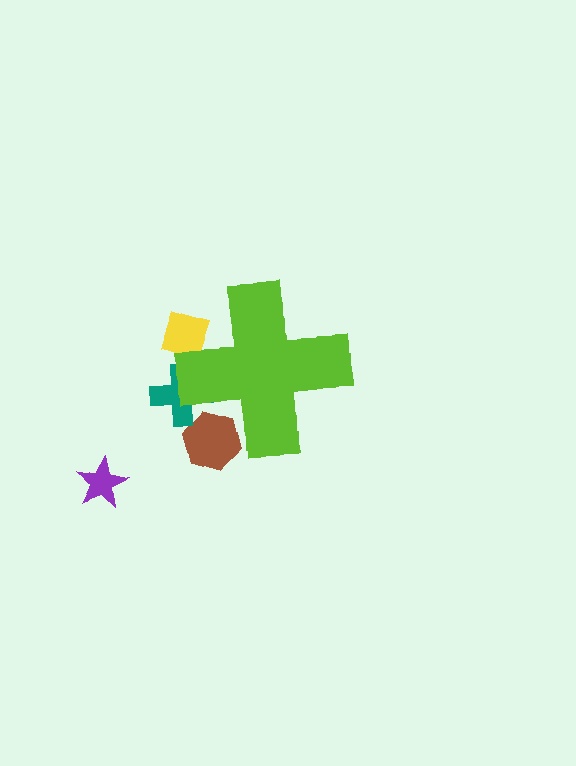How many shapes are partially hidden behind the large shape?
3 shapes are partially hidden.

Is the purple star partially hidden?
No, the purple star is fully visible.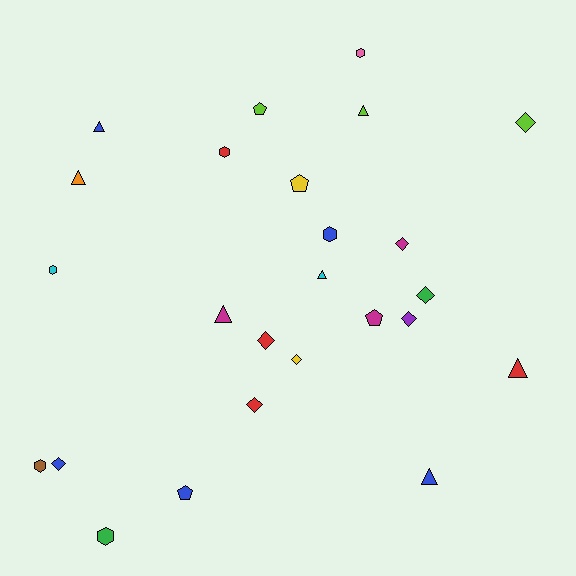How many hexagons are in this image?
There are 6 hexagons.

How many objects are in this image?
There are 25 objects.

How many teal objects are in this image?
There are no teal objects.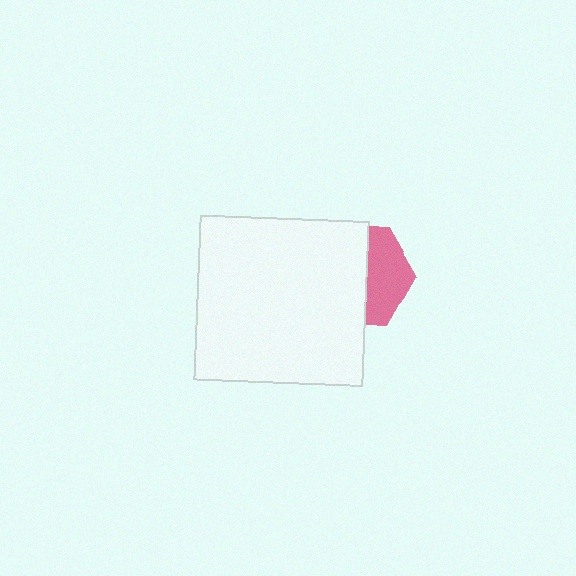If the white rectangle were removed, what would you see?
You would see the complete pink hexagon.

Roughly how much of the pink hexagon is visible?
A small part of it is visible (roughly 40%).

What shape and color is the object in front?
The object in front is a white rectangle.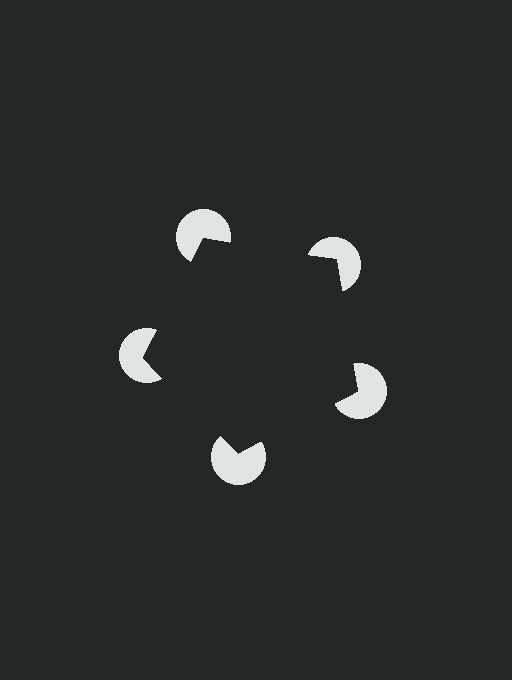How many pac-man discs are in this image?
There are 5 — one at each vertex of the illusory pentagon.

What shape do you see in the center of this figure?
An illusory pentagon — its edges are inferred from the aligned wedge cuts in the pac-man discs, not physically drawn.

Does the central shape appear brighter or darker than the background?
It typically appears slightly darker than the background, even though no actual brightness change is drawn.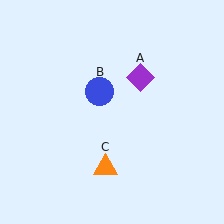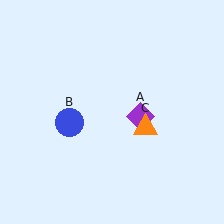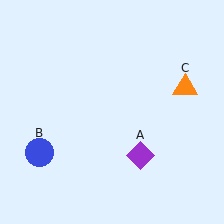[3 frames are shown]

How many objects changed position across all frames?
3 objects changed position: purple diamond (object A), blue circle (object B), orange triangle (object C).